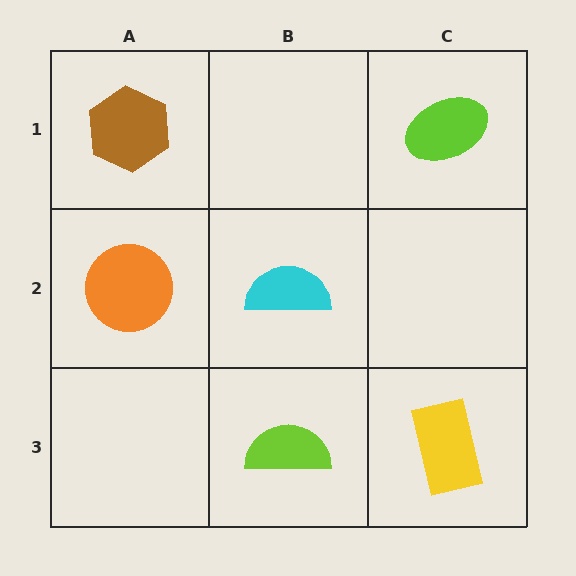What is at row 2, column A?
An orange circle.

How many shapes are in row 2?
2 shapes.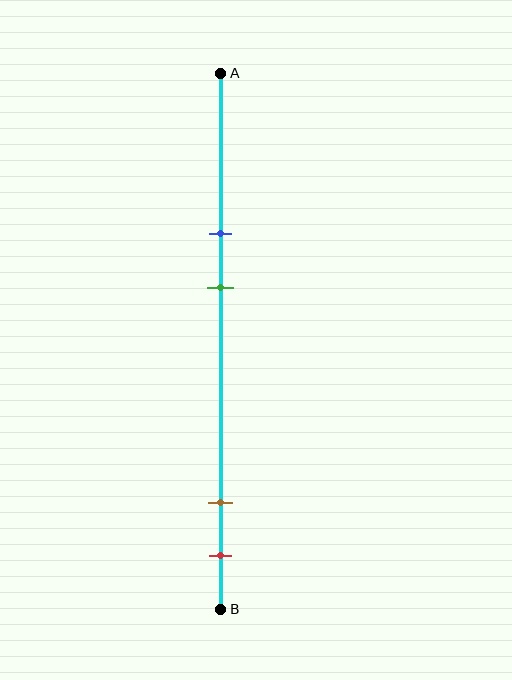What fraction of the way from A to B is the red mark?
The red mark is approximately 90% (0.9) of the way from A to B.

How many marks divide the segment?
There are 4 marks dividing the segment.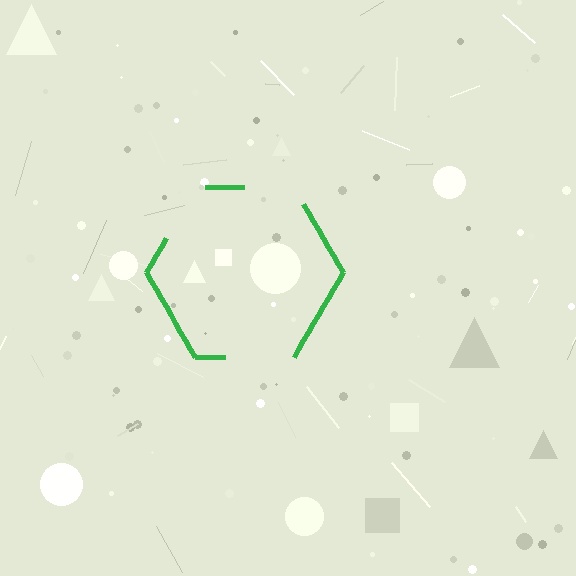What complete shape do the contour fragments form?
The contour fragments form a hexagon.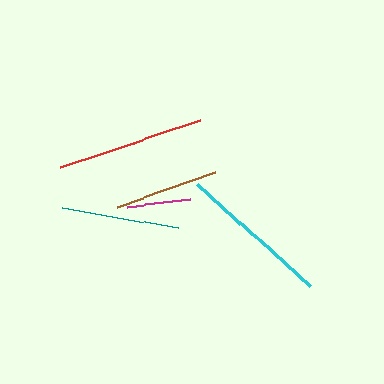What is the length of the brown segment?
The brown segment is approximately 103 pixels long.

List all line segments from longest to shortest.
From longest to shortest: cyan, red, teal, brown, magenta.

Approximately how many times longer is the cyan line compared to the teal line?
The cyan line is approximately 1.3 times the length of the teal line.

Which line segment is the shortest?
The magenta line is the shortest at approximately 64 pixels.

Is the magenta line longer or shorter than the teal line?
The teal line is longer than the magenta line.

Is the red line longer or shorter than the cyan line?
The cyan line is longer than the red line.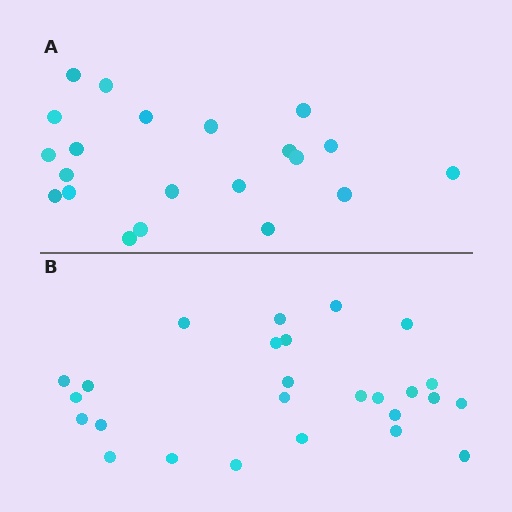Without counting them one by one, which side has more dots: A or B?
Region B (the bottom region) has more dots.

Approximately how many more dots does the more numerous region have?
Region B has about 5 more dots than region A.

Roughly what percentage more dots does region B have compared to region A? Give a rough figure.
About 25% more.